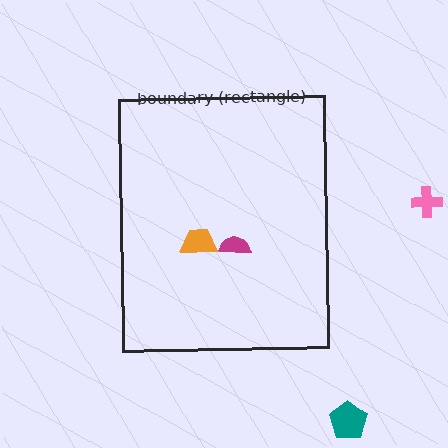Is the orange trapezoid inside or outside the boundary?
Inside.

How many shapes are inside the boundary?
2 inside, 2 outside.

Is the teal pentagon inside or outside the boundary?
Outside.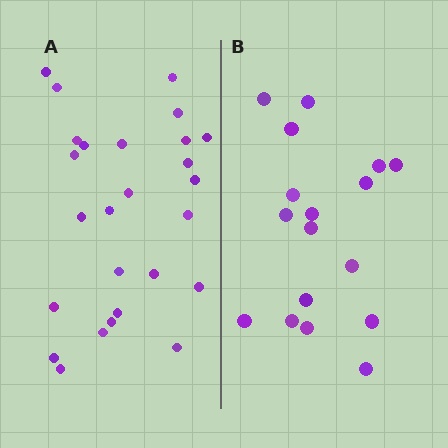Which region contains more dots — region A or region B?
Region A (the left region) has more dots.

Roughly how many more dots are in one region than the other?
Region A has roughly 8 or so more dots than region B.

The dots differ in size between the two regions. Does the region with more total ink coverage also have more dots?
No. Region B has more total ink coverage because its dots are larger, but region A actually contains more individual dots. Total area can be misleading — the number of items is what matters here.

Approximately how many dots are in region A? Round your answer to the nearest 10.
About 30 dots. (The exact count is 26, which rounds to 30.)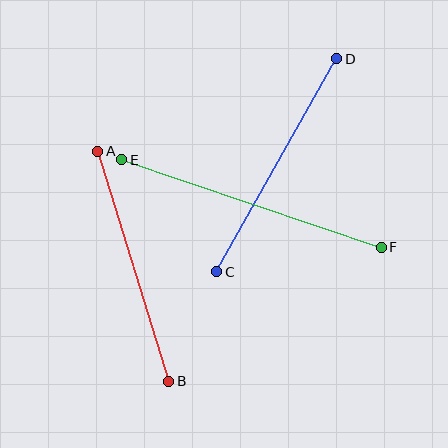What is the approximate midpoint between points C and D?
The midpoint is at approximately (277, 165) pixels.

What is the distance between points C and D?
The distance is approximately 244 pixels.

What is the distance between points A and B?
The distance is approximately 241 pixels.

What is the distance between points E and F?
The distance is approximately 274 pixels.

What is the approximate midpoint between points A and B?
The midpoint is at approximately (133, 266) pixels.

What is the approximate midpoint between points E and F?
The midpoint is at approximately (252, 204) pixels.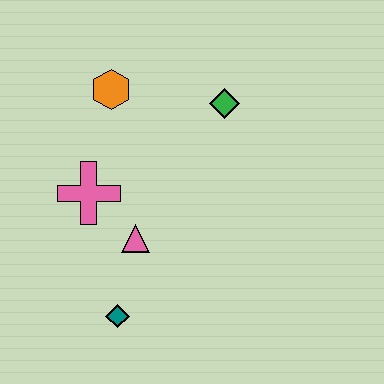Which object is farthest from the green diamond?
The teal diamond is farthest from the green diamond.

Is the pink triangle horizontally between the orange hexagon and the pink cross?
No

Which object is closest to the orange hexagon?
The pink cross is closest to the orange hexagon.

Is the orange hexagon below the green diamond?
No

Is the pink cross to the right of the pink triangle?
No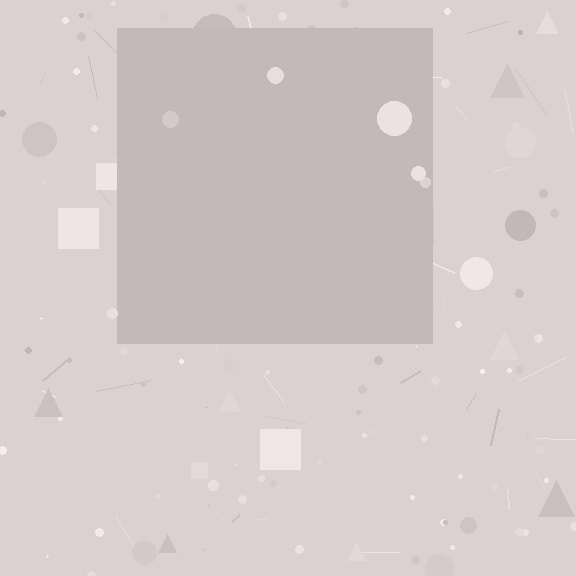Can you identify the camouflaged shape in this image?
The camouflaged shape is a square.